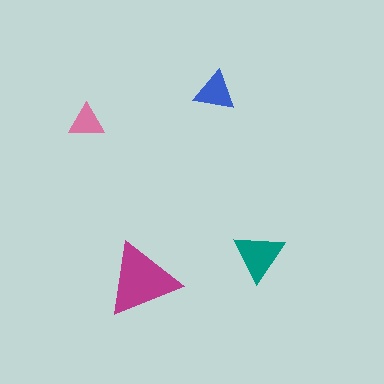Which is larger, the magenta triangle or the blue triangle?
The magenta one.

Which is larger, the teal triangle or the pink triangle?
The teal one.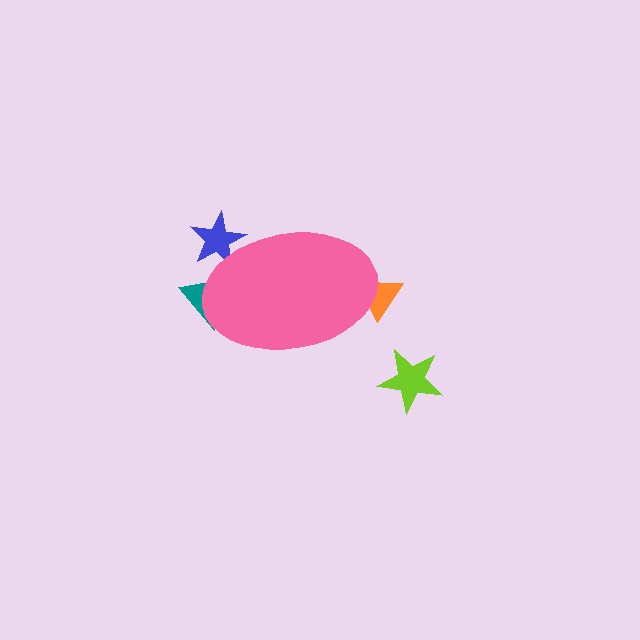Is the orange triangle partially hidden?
Yes, the orange triangle is partially hidden behind the pink ellipse.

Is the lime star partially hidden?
No, the lime star is fully visible.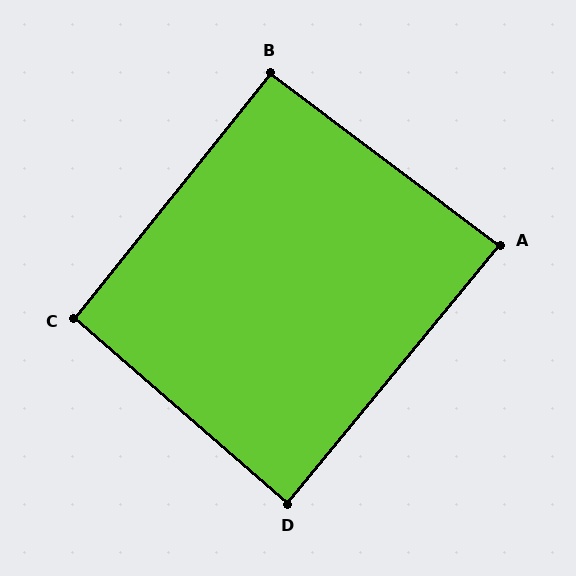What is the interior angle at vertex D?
Approximately 88 degrees (approximately right).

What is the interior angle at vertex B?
Approximately 92 degrees (approximately right).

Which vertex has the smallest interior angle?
A, at approximately 88 degrees.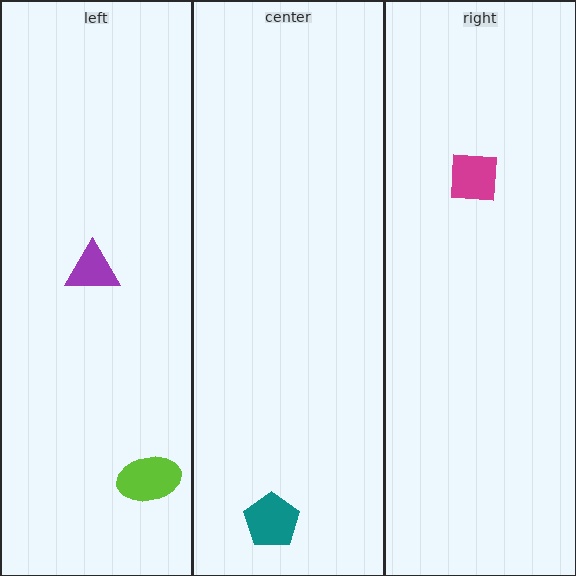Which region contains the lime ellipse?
The left region.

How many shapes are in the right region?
1.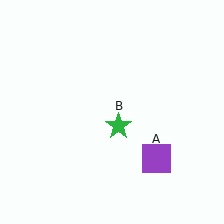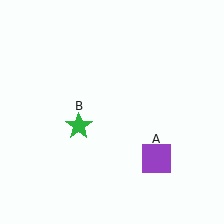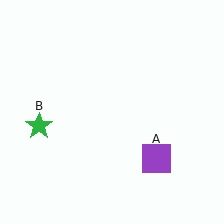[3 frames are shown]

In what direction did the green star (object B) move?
The green star (object B) moved left.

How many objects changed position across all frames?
1 object changed position: green star (object B).